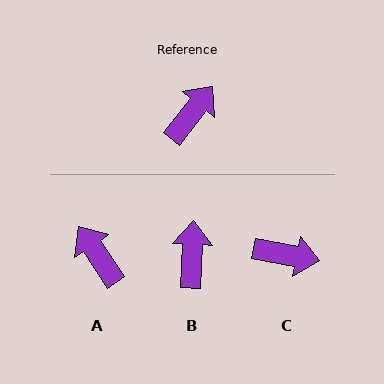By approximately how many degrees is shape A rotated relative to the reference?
Approximately 72 degrees counter-clockwise.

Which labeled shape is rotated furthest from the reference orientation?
A, about 72 degrees away.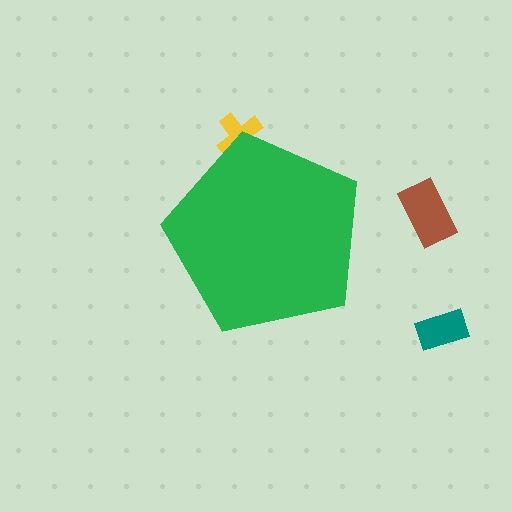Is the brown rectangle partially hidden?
No, the brown rectangle is fully visible.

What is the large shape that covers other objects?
A green pentagon.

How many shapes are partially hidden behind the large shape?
1 shape is partially hidden.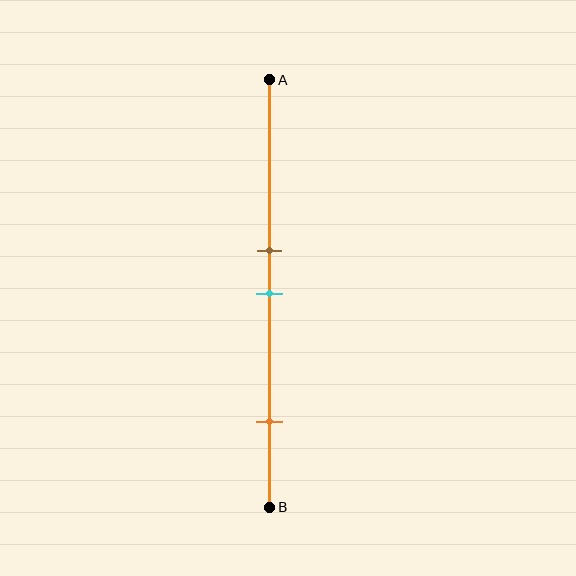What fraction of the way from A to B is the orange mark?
The orange mark is approximately 80% (0.8) of the way from A to B.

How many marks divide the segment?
There are 3 marks dividing the segment.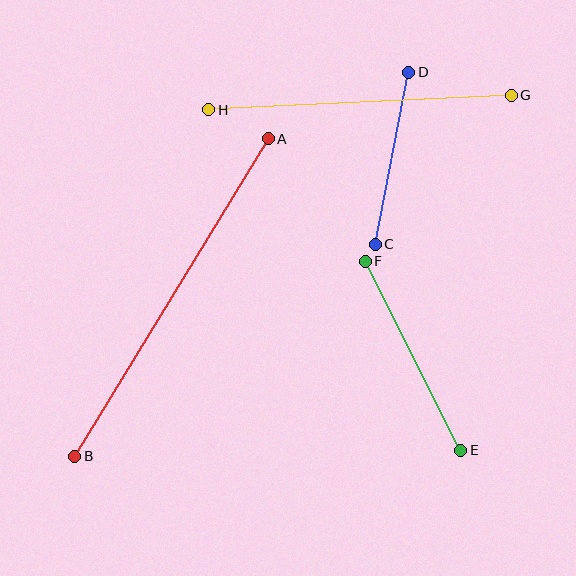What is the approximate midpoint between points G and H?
The midpoint is at approximately (360, 103) pixels.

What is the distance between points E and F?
The distance is approximately 212 pixels.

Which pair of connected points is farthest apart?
Points A and B are farthest apart.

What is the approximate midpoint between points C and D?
The midpoint is at approximately (392, 158) pixels.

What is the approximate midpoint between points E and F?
The midpoint is at approximately (413, 356) pixels.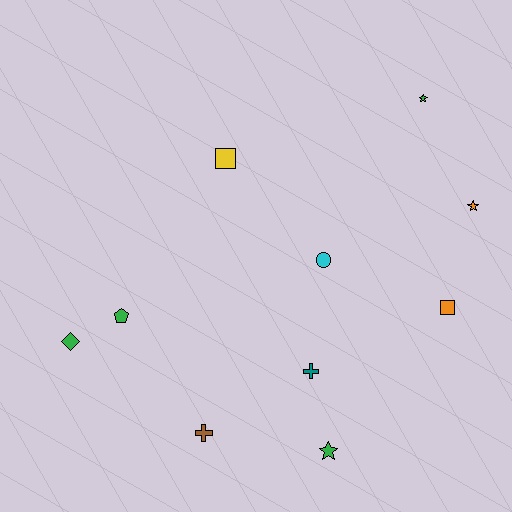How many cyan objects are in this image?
There is 1 cyan object.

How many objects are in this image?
There are 10 objects.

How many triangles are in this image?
There are no triangles.